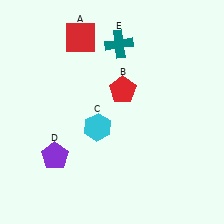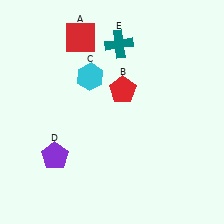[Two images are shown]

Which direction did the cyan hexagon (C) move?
The cyan hexagon (C) moved up.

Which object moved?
The cyan hexagon (C) moved up.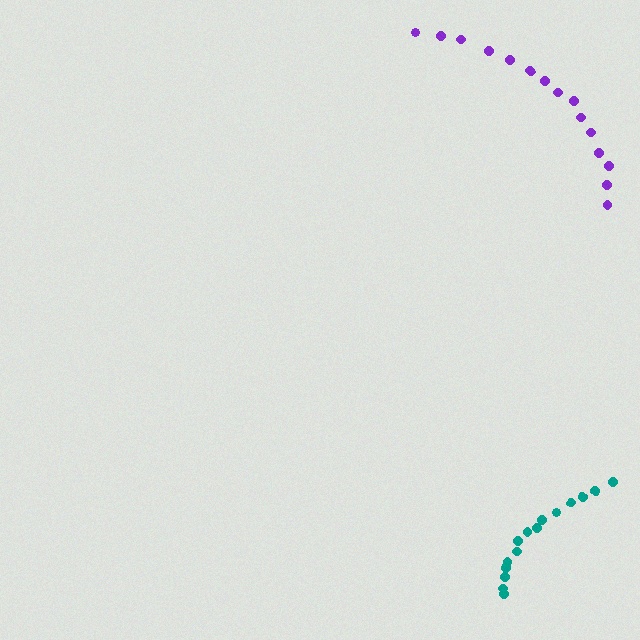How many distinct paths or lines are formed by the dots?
There are 2 distinct paths.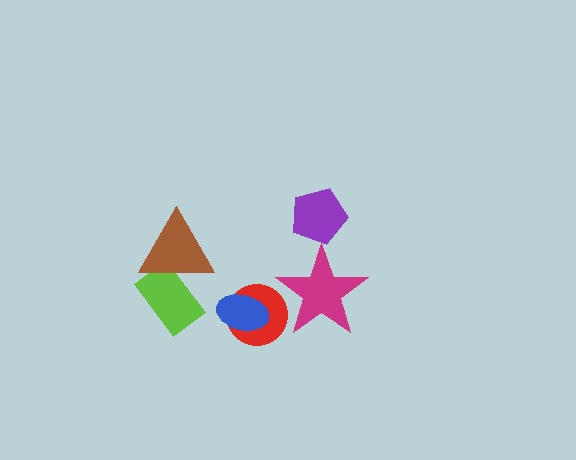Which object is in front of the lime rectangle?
The brown triangle is in front of the lime rectangle.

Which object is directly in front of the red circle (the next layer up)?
The blue ellipse is directly in front of the red circle.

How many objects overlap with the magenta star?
1 object overlaps with the magenta star.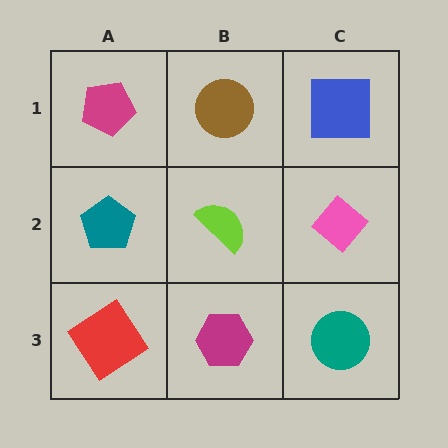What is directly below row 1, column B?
A lime semicircle.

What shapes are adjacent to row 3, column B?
A lime semicircle (row 2, column B), a red diamond (row 3, column A), a teal circle (row 3, column C).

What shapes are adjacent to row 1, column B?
A lime semicircle (row 2, column B), a magenta pentagon (row 1, column A), a blue square (row 1, column C).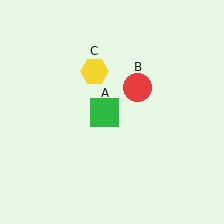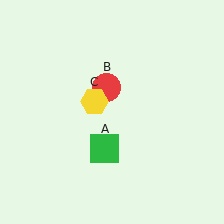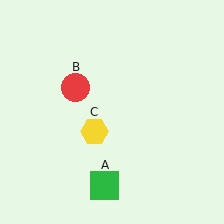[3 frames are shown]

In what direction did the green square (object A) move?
The green square (object A) moved down.